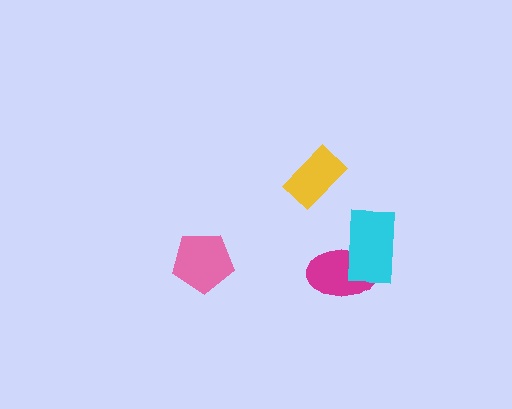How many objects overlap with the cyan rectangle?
1 object overlaps with the cyan rectangle.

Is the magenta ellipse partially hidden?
Yes, it is partially covered by another shape.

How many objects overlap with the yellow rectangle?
0 objects overlap with the yellow rectangle.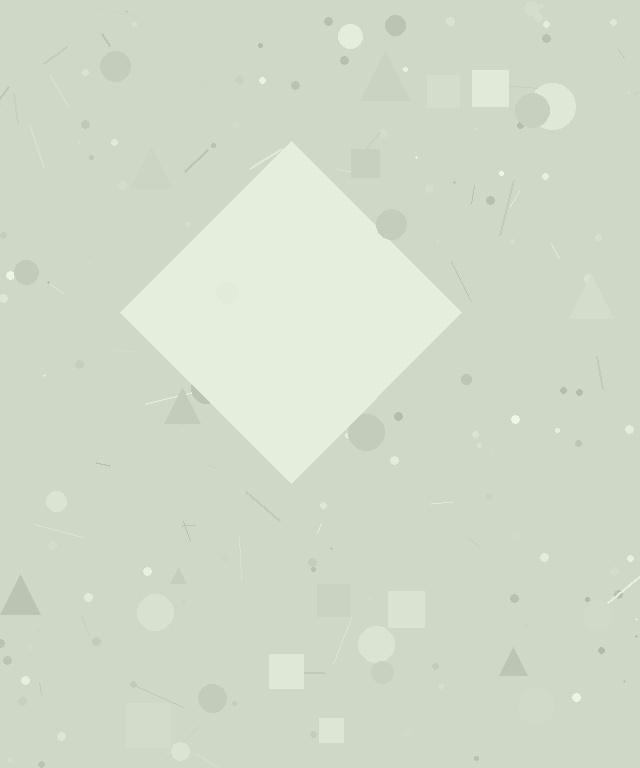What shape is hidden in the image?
A diamond is hidden in the image.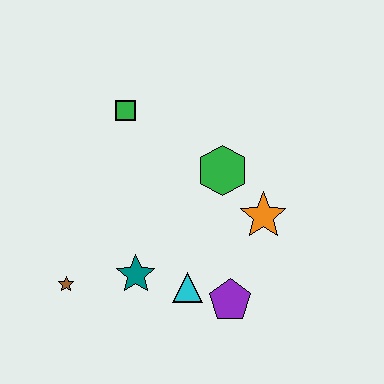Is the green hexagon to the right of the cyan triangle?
Yes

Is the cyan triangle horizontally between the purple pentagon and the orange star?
No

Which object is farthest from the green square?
The purple pentagon is farthest from the green square.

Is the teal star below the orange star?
Yes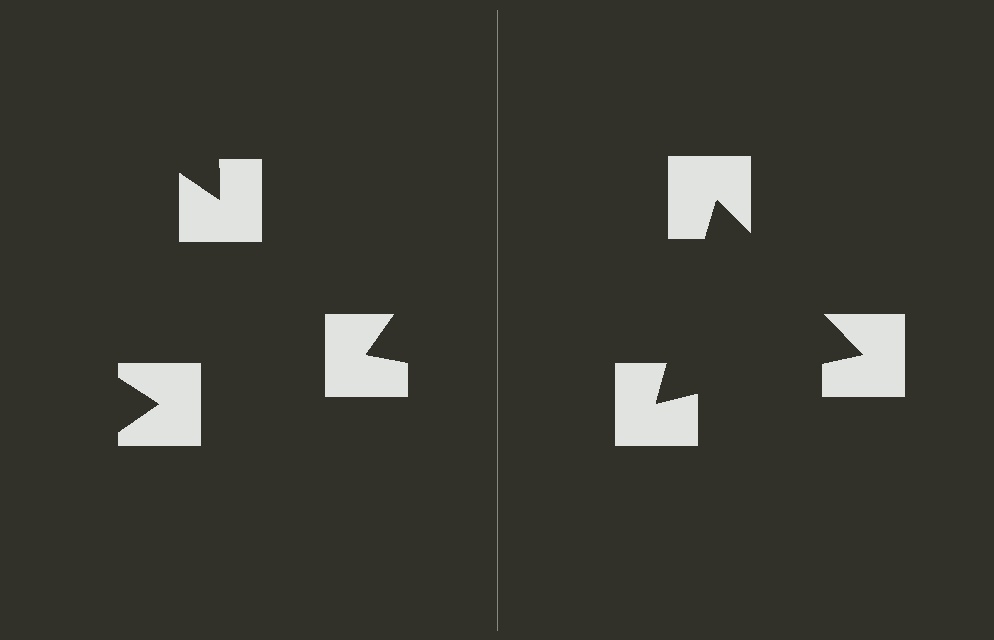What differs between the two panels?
The notched squares are positioned identically on both sides; only the wedge orientations differ. On the right they align to a triangle; on the left they are misaligned.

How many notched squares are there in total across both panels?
6 — 3 on each side.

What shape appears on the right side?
An illusory triangle.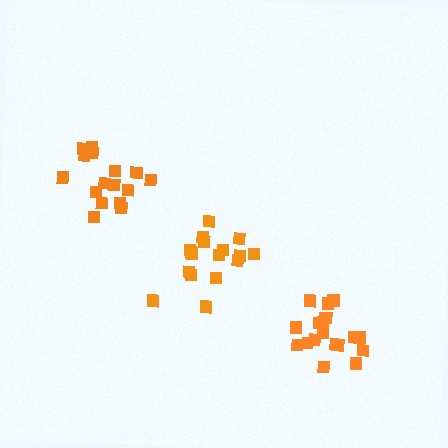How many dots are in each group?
Group 1: 18 dots, Group 2: 20 dots, Group 3: 16 dots (54 total).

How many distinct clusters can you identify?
There are 3 distinct clusters.